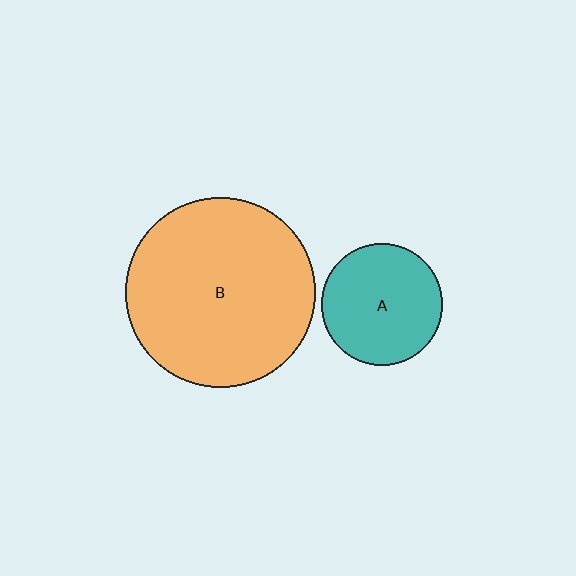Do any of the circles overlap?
No, none of the circles overlap.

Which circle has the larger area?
Circle B (orange).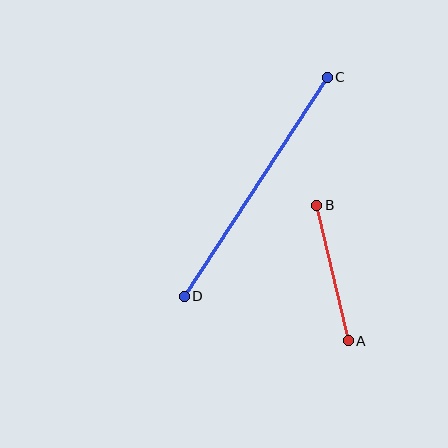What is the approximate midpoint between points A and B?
The midpoint is at approximately (333, 273) pixels.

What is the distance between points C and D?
The distance is approximately 261 pixels.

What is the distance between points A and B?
The distance is approximately 139 pixels.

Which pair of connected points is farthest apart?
Points C and D are farthest apart.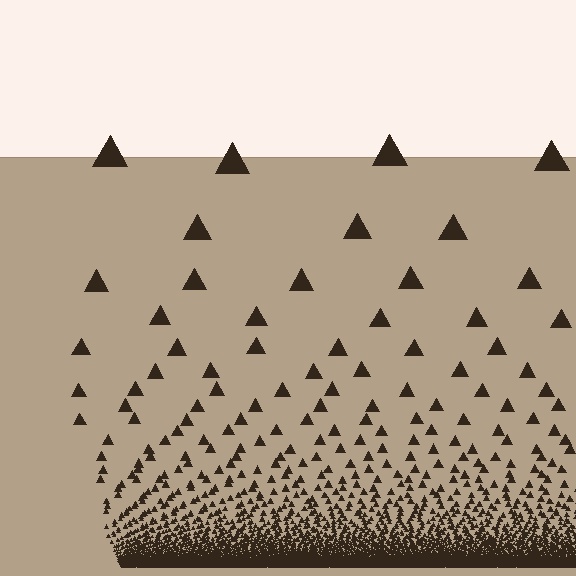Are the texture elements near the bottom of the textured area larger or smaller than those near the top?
Smaller. The gradient is inverted — elements near the bottom are smaller and denser.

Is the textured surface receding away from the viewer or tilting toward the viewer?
The surface appears to tilt toward the viewer. Texture elements get larger and sparser toward the top.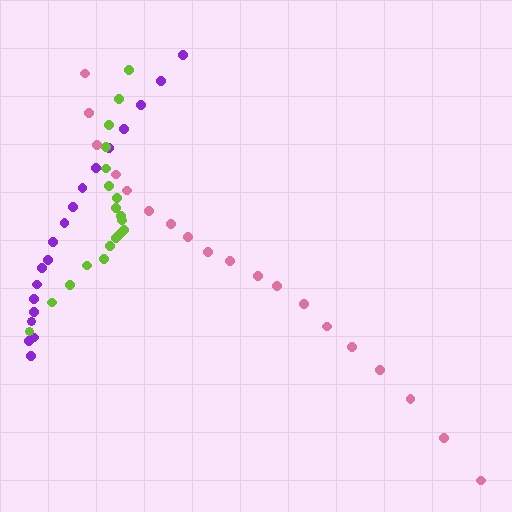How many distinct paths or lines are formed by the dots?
There are 3 distinct paths.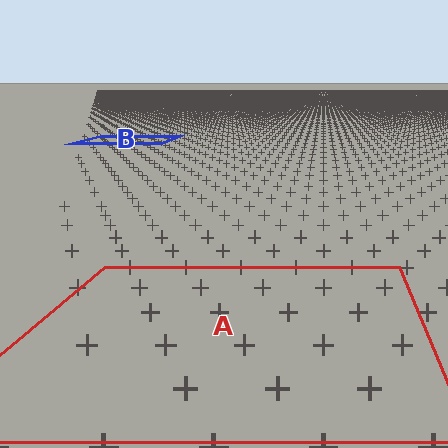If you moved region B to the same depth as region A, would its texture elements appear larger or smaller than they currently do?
They would appear larger. At a closer depth, the same texture elements are projected at a bigger on-screen size.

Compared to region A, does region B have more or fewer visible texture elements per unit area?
Region B has more texture elements per unit area — they are packed more densely because it is farther away.